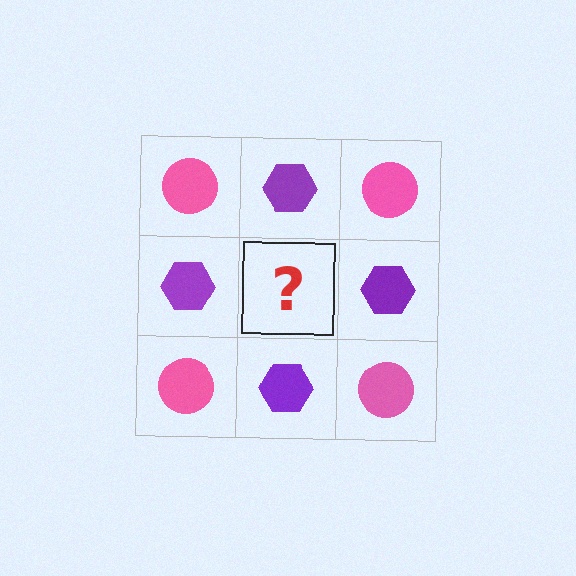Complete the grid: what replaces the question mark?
The question mark should be replaced with a pink circle.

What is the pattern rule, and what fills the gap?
The rule is that it alternates pink circle and purple hexagon in a checkerboard pattern. The gap should be filled with a pink circle.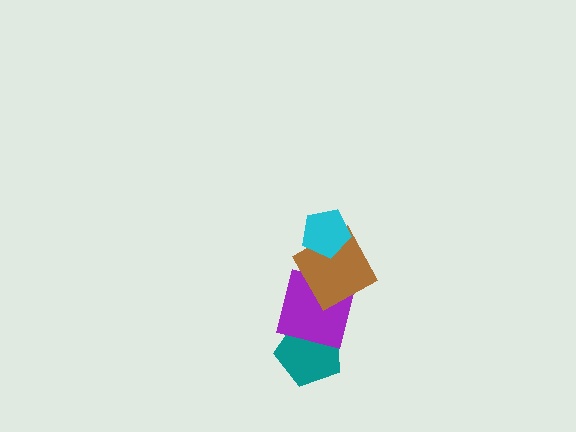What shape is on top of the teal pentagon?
The purple square is on top of the teal pentagon.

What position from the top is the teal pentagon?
The teal pentagon is 4th from the top.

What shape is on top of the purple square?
The brown square is on top of the purple square.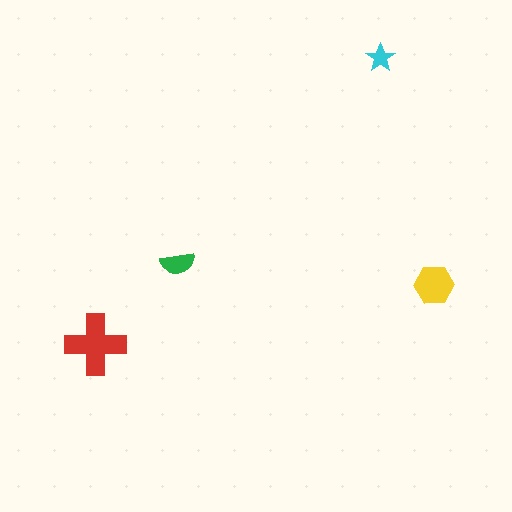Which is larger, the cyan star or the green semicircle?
The green semicircle.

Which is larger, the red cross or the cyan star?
The red cross.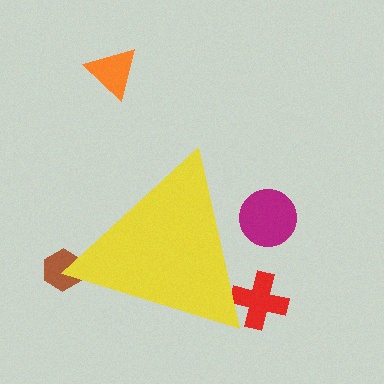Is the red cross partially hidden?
Yes, the red cross is partially hidden behind the yellow triangle.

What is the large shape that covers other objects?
A yellow triangle.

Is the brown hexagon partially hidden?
Yes, the brown hexagon is partially hidden behind the yellow triangle.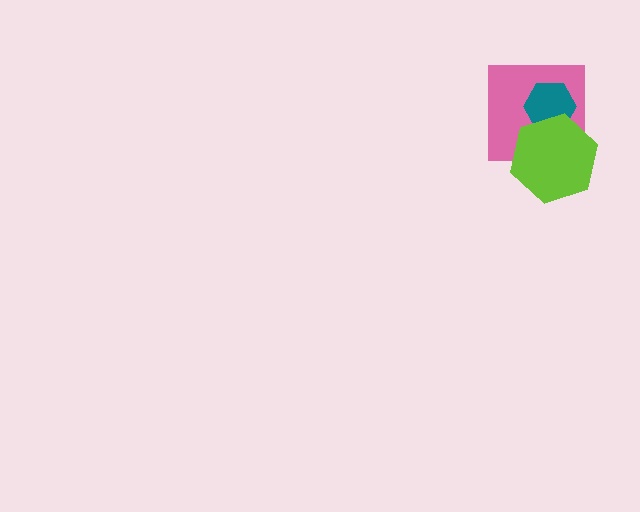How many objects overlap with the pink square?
2 objects overlap with the pink square.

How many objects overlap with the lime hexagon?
2 objects overlap with the lime hexagon.